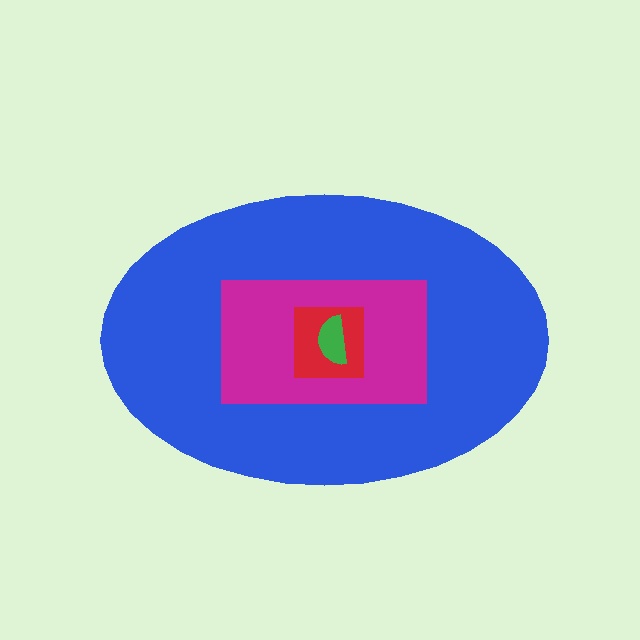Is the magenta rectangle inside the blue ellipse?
Yes.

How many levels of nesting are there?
4.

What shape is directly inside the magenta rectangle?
The red square.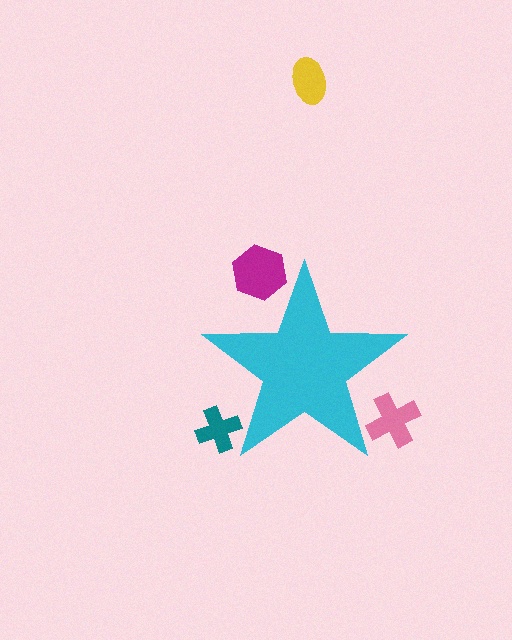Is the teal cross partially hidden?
Yes, the teal cross is partially hidden behind the cyan star.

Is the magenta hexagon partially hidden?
Yes, the magenta hexagon is partially hidden behind the cyan star.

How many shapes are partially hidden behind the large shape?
3 shapes are partially hidden.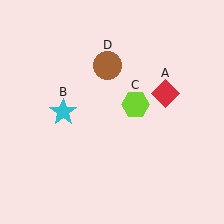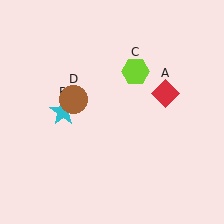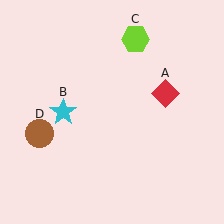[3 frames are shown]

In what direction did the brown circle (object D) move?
The brown circle (object D) moved down and to the left.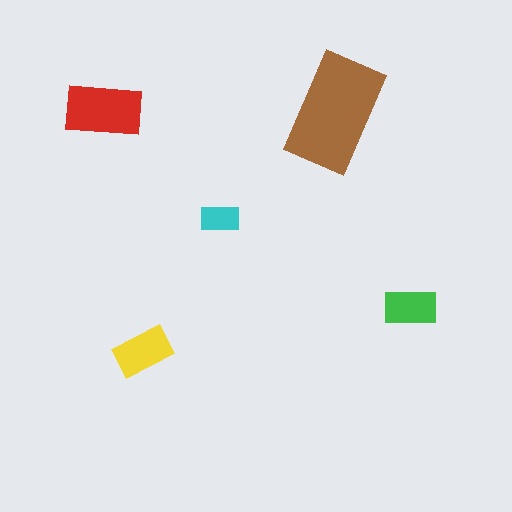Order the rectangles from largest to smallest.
the brown one, the red one, the yellow one, the green one, the cyan one.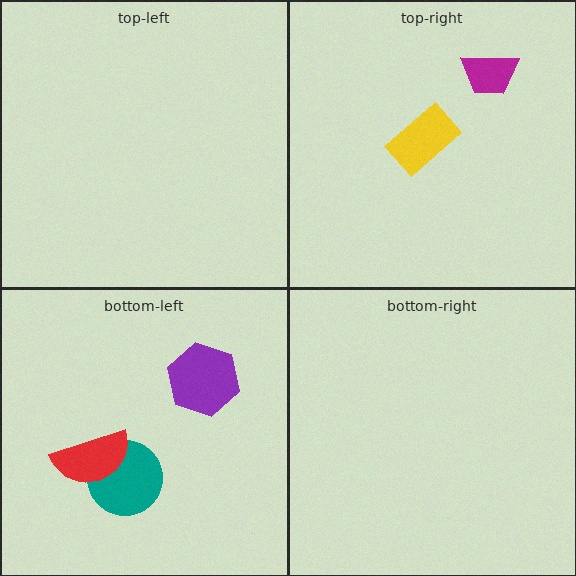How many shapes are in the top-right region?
2.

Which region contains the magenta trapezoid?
The top-right region.